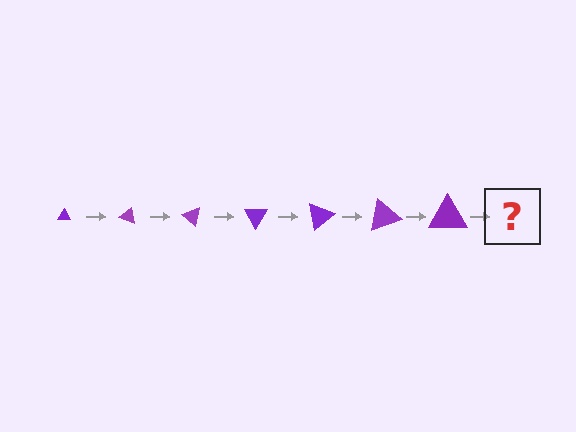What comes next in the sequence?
The next element should be a triangle, larger than the previous one and rotated 140 degrees from the start.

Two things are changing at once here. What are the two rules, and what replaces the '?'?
The two rules are that the triangle grows larger each step and it rotates 20 degrees each step. The '?' should be a triangle, larger than the previous one and rotated 140 degrees from the start.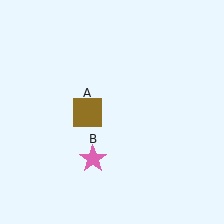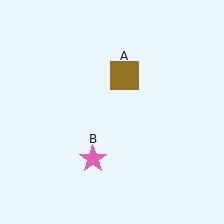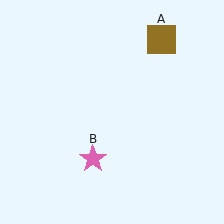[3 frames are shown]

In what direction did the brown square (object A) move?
The brown square (object A) moved up and to the right.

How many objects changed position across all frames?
1 object changed position: brown square (object A).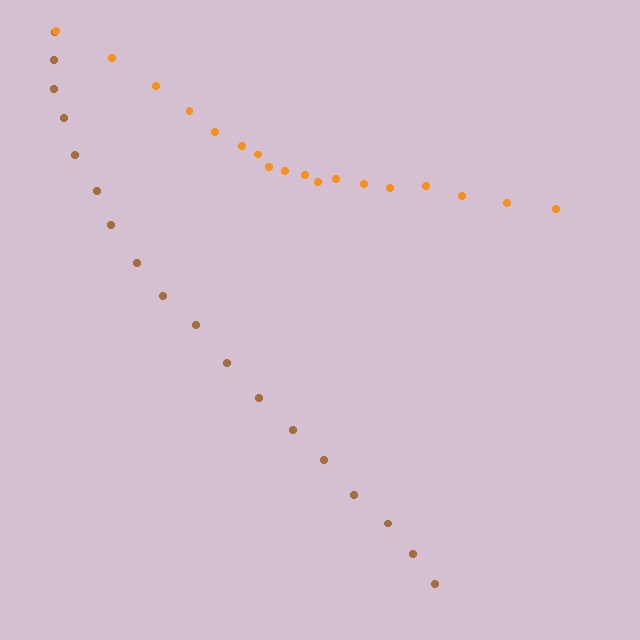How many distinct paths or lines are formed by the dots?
There are 2 distinct paths.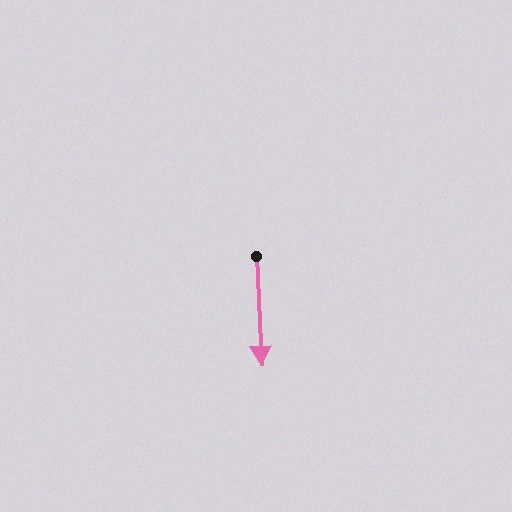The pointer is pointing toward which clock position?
Roughly 6 o'clock.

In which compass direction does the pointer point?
South.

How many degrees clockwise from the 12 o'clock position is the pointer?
Approximately 177 degrees.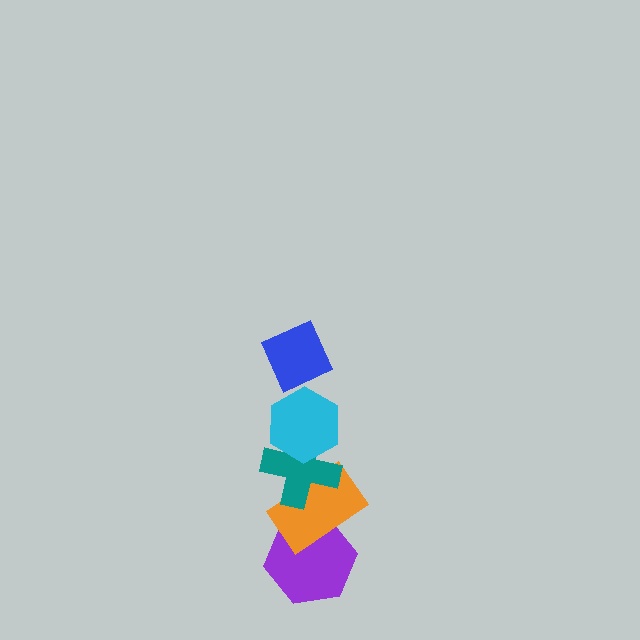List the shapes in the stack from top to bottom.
From top to bottom: the blue diamond, the cyan hexagon, the teal cross, the orange rectangle, the purple hexagon.